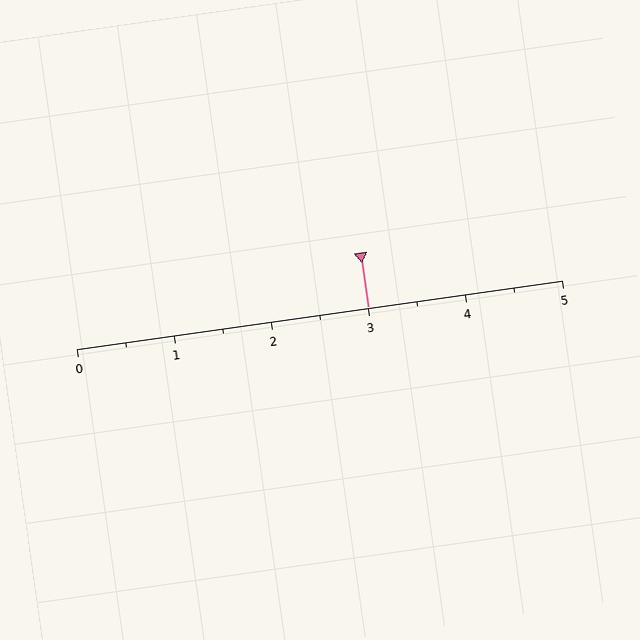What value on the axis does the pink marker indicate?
The marker indicates approximately 3.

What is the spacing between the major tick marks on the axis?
The major ticks are spaced 1 apart.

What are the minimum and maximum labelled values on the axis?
The axis runs from 0 to 5.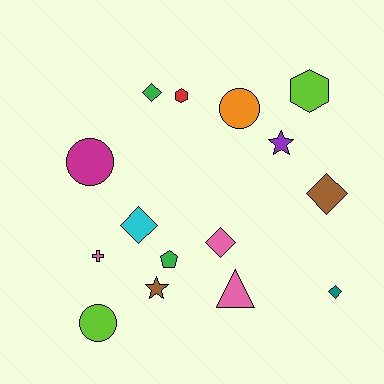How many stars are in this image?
There are 2 stars.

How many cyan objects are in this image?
There is 1 cyan object.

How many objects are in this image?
There are 15 objects.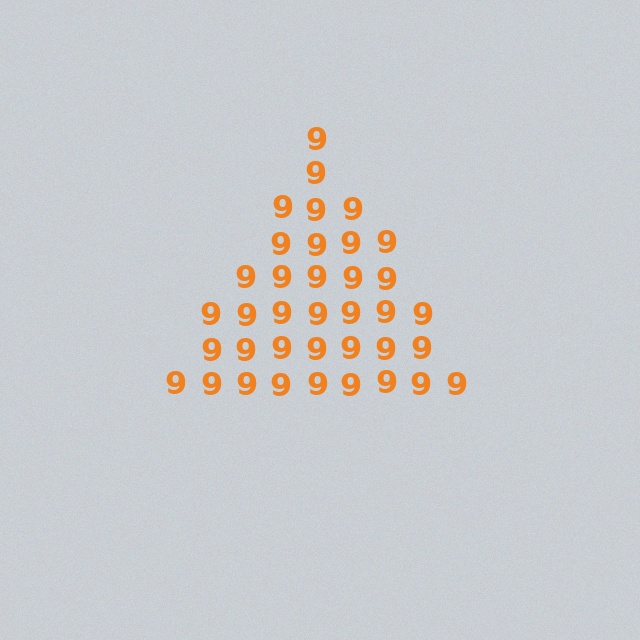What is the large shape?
The large shape is a triangle.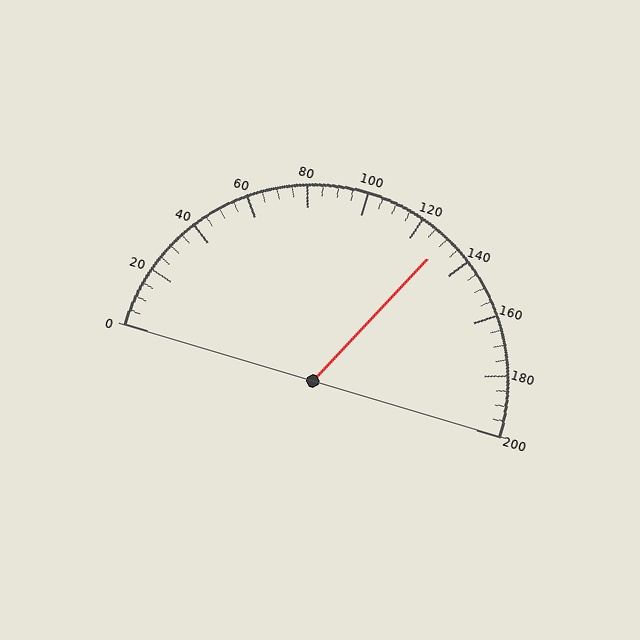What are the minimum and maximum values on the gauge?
The gauge ranges from 0 to 200.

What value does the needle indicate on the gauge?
The needle indicates approximately 130.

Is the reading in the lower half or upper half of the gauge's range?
The reading is in the upper half of the range (0 to 200).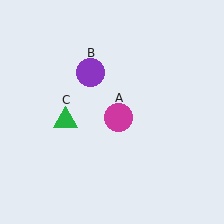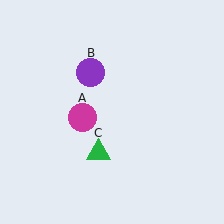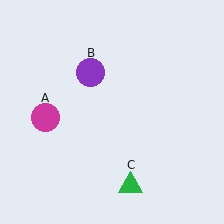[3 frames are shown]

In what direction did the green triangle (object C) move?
The green triangle (object C) moved down and to the right.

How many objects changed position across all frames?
2 objects changed position: magenta circle (object A), green triangle (object C).